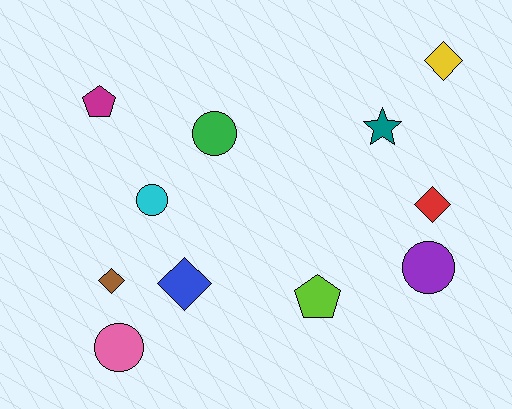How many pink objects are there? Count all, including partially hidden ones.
There is 1 pink object.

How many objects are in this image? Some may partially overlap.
There are 11 objects.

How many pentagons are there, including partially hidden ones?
There are 2 pentagons.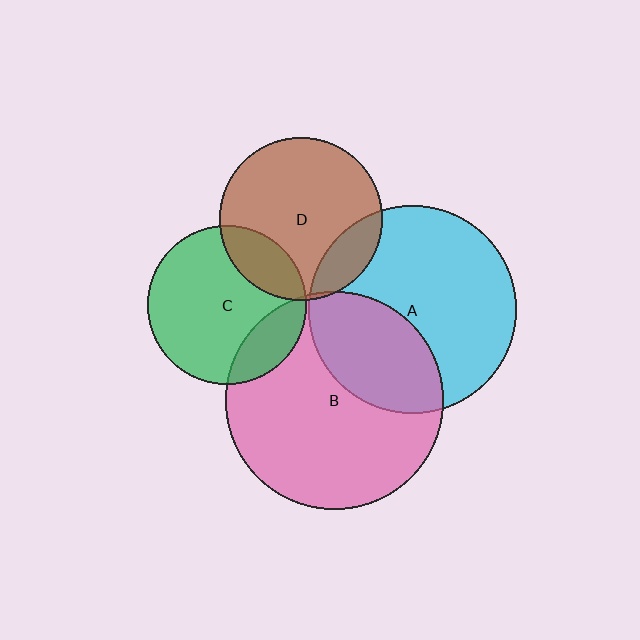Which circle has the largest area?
Circle B (pink).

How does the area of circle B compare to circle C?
Approximately 1.9 times.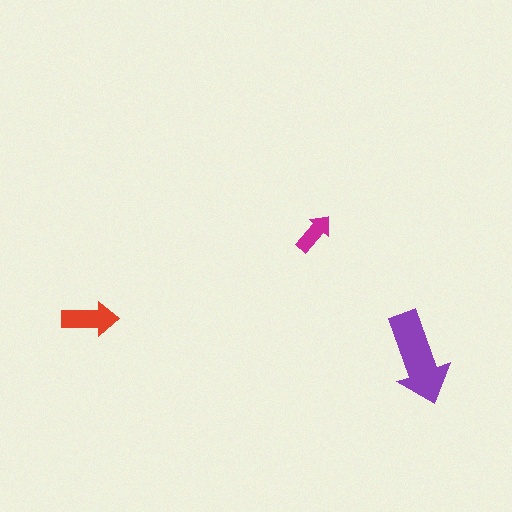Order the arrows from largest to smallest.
the purple one, the red one, the magenta one.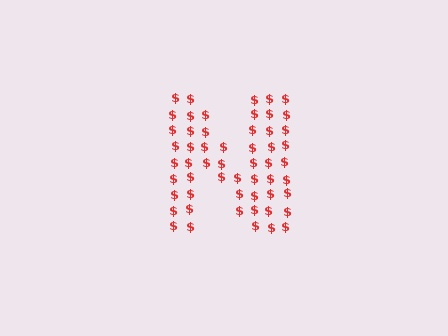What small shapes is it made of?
It is made of small dollar signs.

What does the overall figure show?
The overall figure shows the letter N.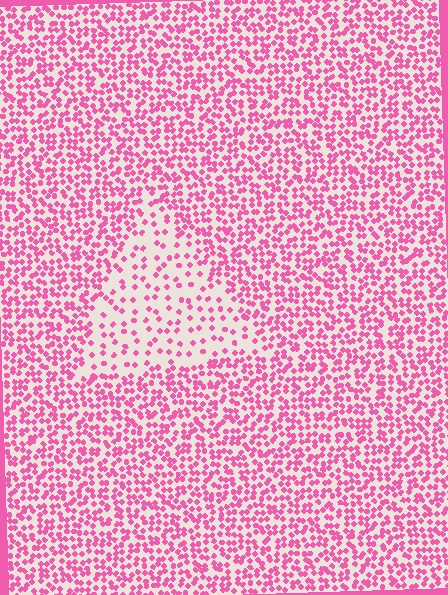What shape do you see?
I see a triangle.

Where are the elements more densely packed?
The elements are more densely packed outside the triangle boundary.